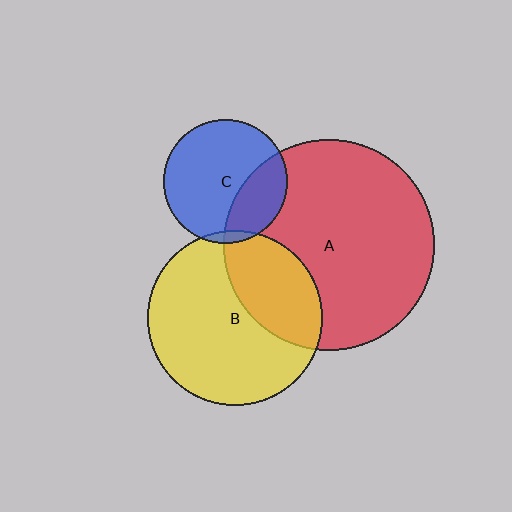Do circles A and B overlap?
Yes.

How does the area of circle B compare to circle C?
Approximately 2.0 times.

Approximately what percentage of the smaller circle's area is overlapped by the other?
Approximately 35%.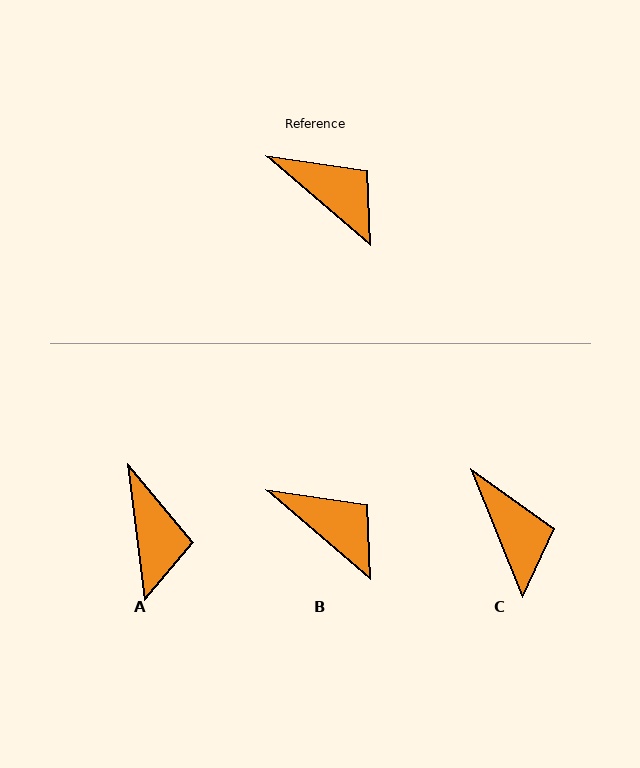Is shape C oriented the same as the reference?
No, it is off by about 27 degrees.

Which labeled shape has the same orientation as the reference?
B.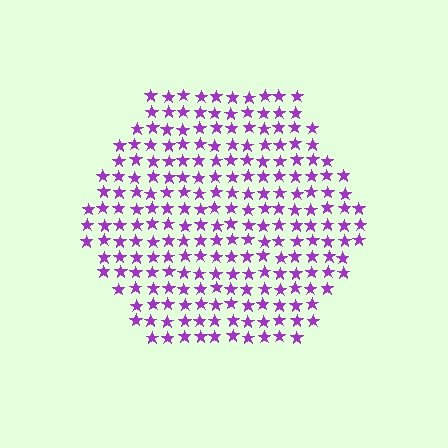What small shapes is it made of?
It is made of small stars.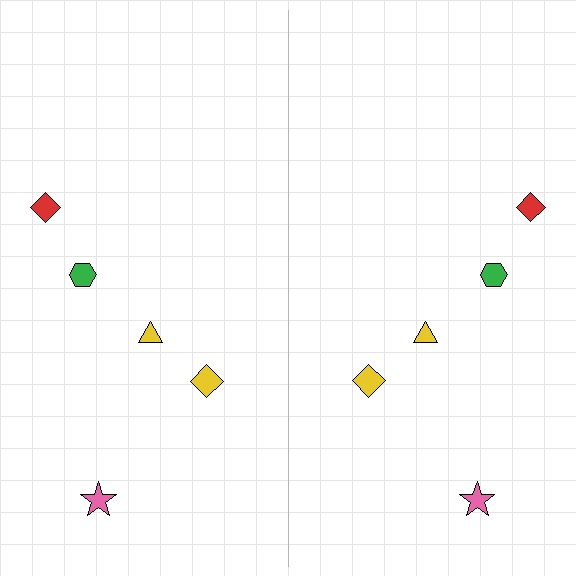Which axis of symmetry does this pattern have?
The pattern has a vertical axis of symmetry running through the center of the image.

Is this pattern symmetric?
Yes, this pattern has bilateral (reflection) symmetry.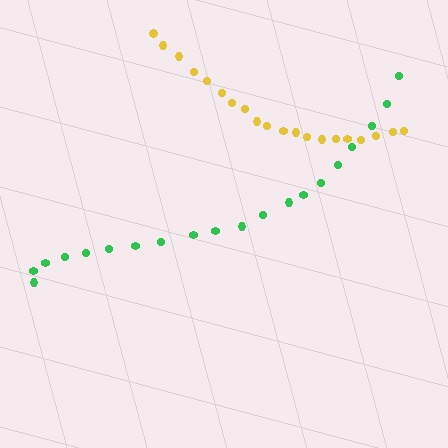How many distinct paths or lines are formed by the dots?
There are 2 distinct paths.